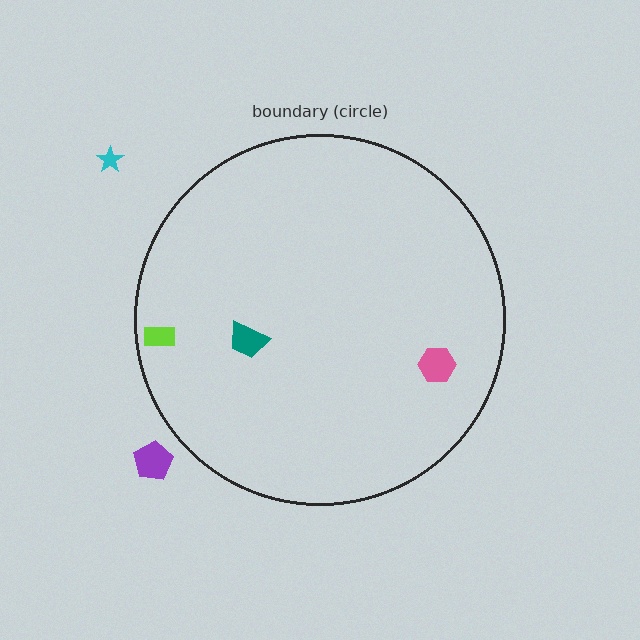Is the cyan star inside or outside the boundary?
Outside.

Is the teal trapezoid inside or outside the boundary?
Inside.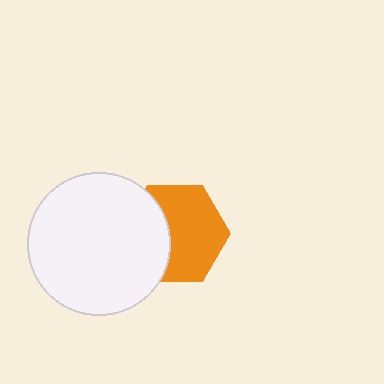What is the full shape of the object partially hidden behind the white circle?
The partially hidden object is an orange hexagon.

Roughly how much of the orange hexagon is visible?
About half of it is visible (roughly 63%).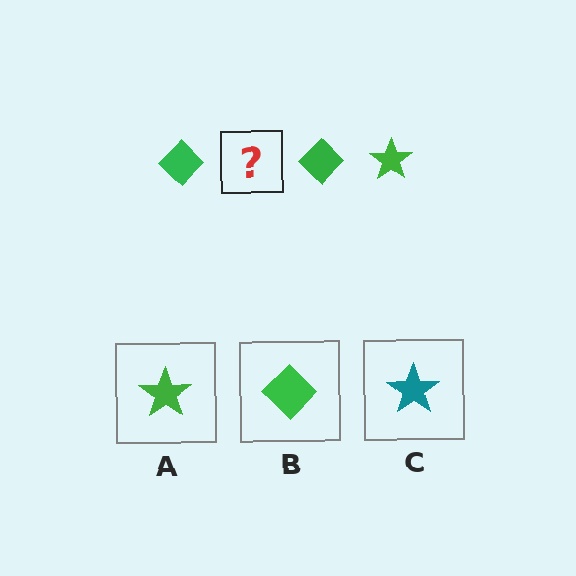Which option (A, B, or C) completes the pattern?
A.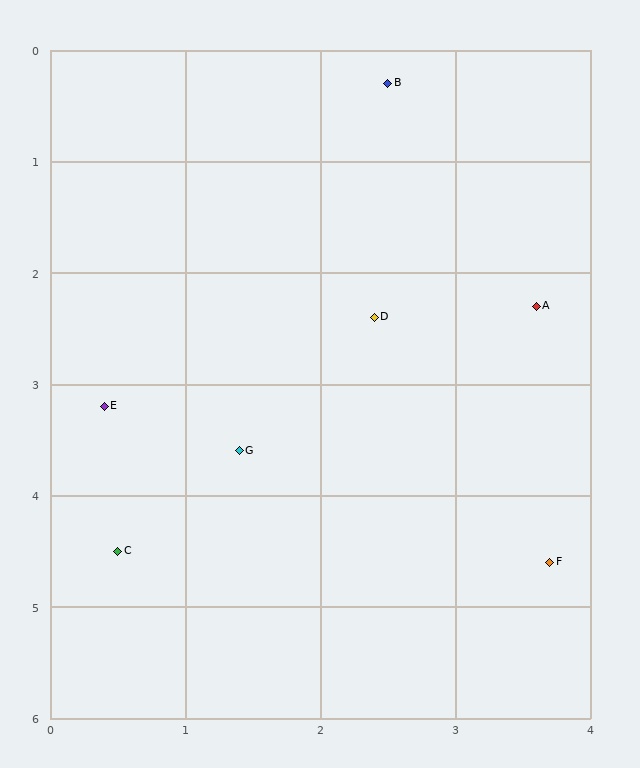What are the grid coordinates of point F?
Point F is at approximately (3.7, 4.6).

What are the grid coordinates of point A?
Point A is at approximately (3.6, 2.3).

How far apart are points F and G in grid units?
Points F and G are about 2.5 grid units apart.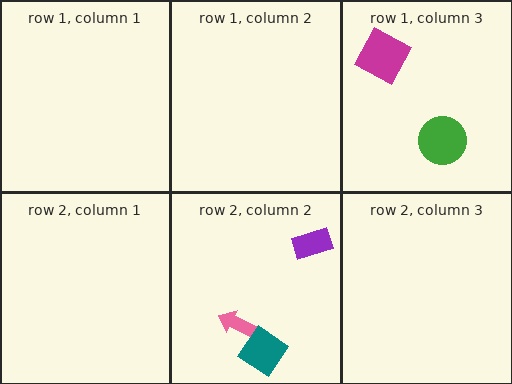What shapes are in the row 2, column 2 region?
The purple rectangle, the pink arrow, the teal diamond.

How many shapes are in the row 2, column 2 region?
3.